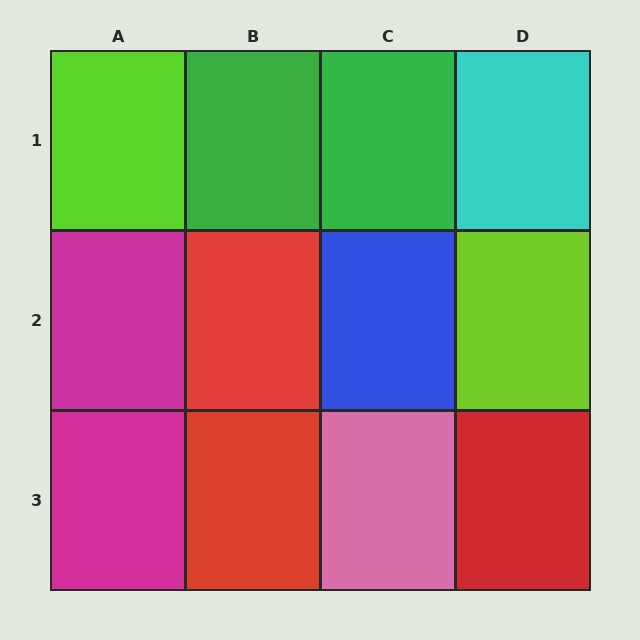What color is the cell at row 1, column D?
Cyan.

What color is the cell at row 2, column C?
Blue.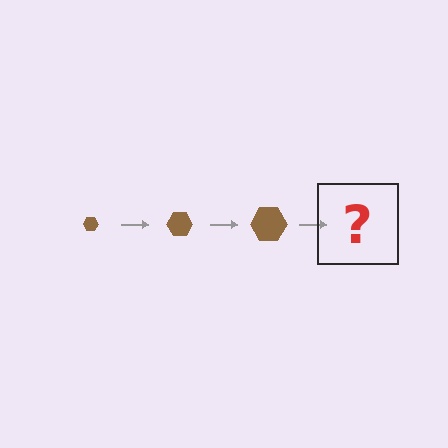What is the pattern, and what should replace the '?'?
The pattern is that the hexagon gets progressively larger each step. The '?' should be a brown hexagon, larger than the previous one.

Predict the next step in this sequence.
The next step is a brown hexagon, larger than the previous one.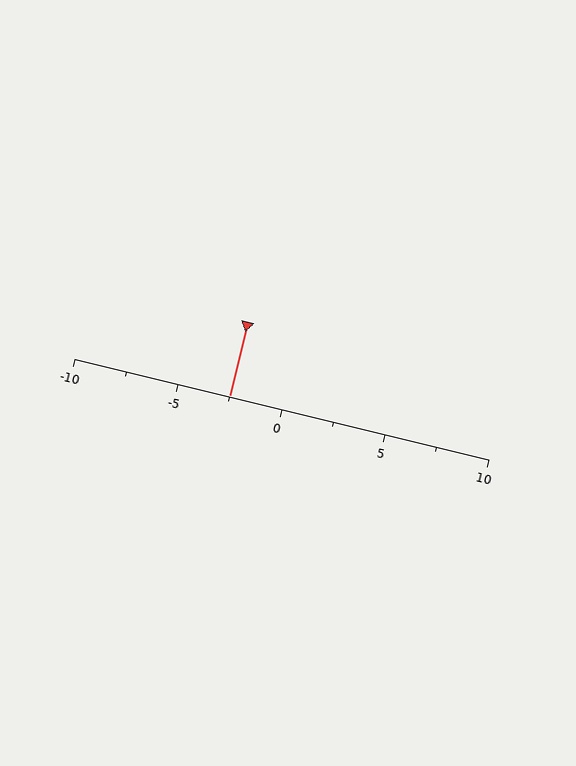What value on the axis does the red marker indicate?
The marker indicates approximately -2.5.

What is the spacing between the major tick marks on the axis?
The major ticks are spaced 5 apart.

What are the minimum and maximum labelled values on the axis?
The axis runs from -10 to 10.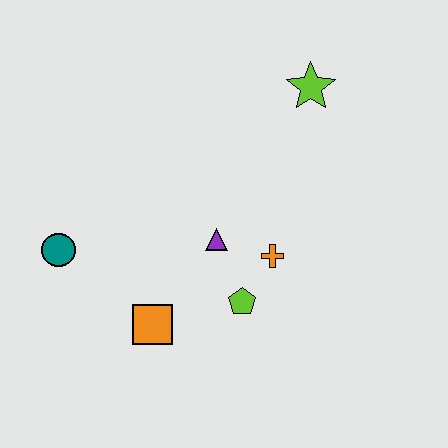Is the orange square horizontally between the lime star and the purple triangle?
No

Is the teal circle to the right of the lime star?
No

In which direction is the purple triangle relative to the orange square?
The purple triangle is above the orange square.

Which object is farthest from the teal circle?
The lime star is farthest from the teal circle.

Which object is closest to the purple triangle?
The orange cross is closest to the purple triangle.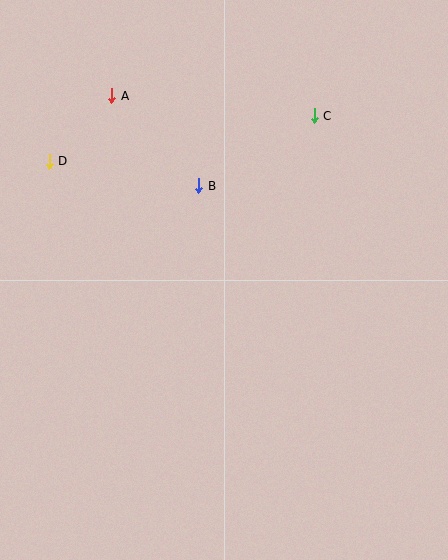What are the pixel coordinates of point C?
Point C is at (314, 116).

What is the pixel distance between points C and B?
The distance between C and B is 135 pixels.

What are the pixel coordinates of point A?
Point A is at (112, 96).